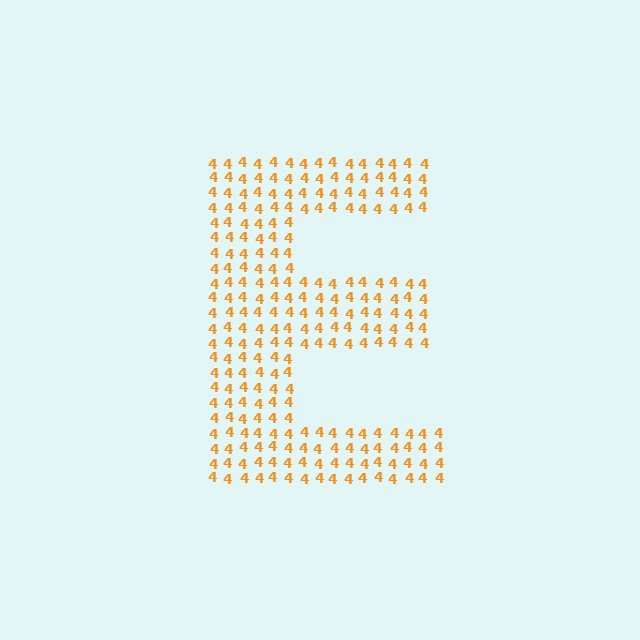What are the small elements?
The small elements are digit 4's.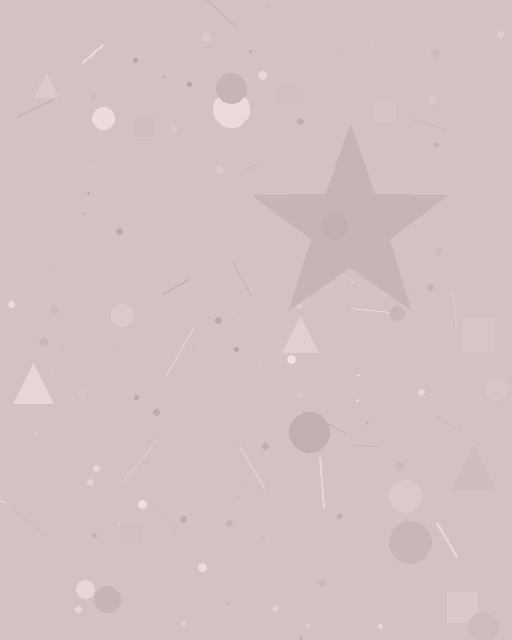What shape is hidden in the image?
A star is hidden in the image.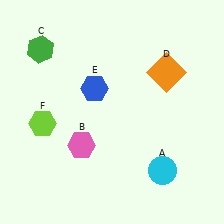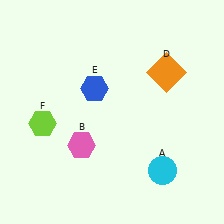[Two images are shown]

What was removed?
The green hexagon (C) was removed in Image 2.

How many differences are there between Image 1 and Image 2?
There is 1 difference between the two images.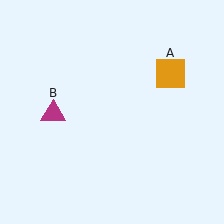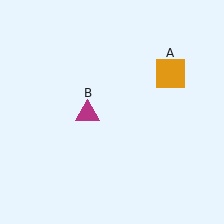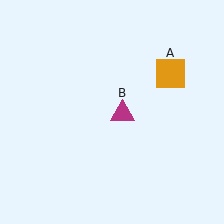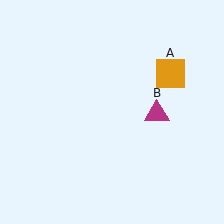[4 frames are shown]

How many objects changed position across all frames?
1 object changed position: magenta triangle (object B).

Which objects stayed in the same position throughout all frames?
Orange square (object A) remained stationary.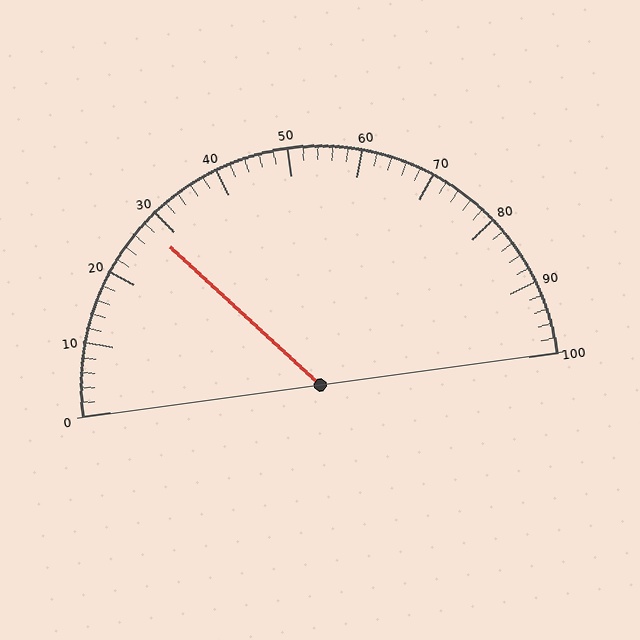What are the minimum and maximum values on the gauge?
The gauge ranges from 0 to 100.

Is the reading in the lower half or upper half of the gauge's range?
The reading is in the lower half of the range (0 to 100).